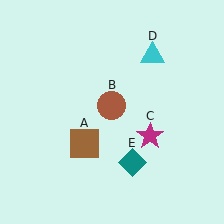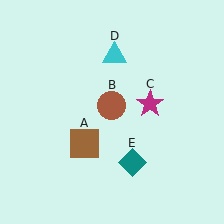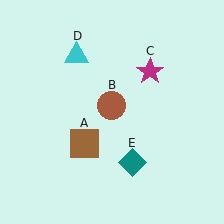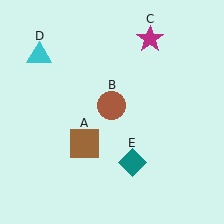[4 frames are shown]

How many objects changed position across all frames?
2 objects changed position: magenta star (object C), cyan triangle (object D).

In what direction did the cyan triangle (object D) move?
The cyan triangle (object D) moved left.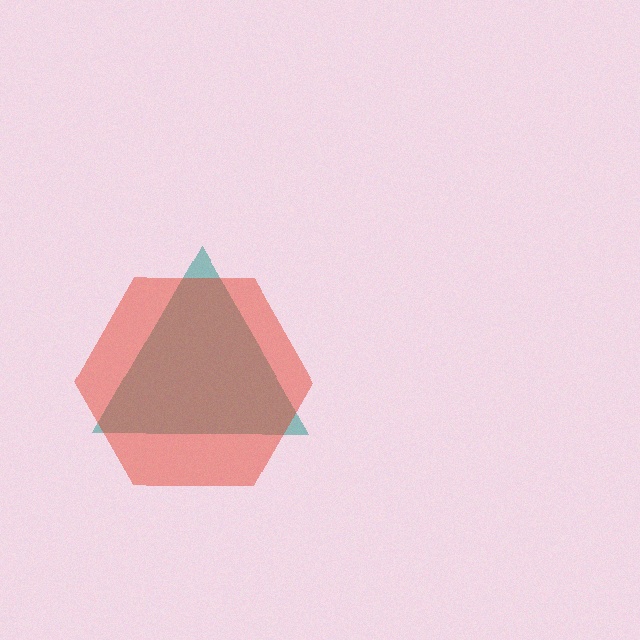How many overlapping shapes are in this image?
There are 2 overlapping shapes in the image.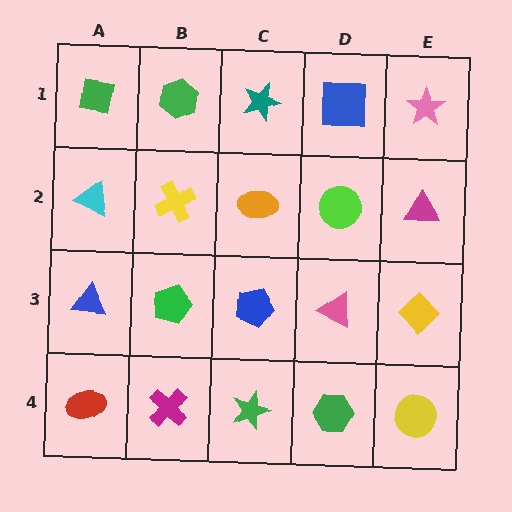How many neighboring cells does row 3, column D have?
4.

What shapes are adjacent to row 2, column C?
A teal star (row 1, column C), a blue pentagon (row 3, column C), a yellow cross (row 2, column B), a lime circle (row 2, column D).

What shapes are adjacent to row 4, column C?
A blue pentagon (row 3, column C), a magenta cross (row 4, column B), a green hexagon (row 4, column D).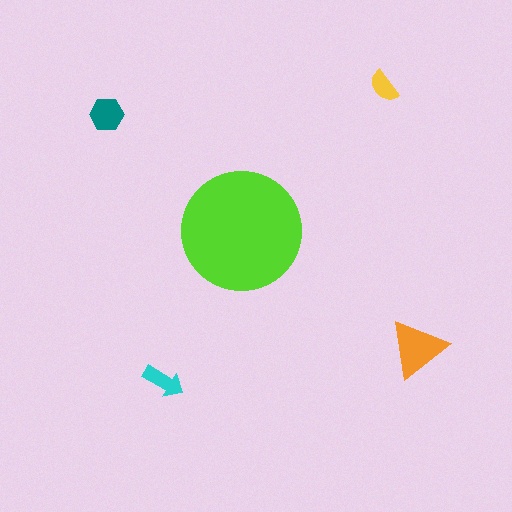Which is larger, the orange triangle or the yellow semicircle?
The orange triangle.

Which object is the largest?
The lime circle.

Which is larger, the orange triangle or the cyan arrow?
The orange triangle.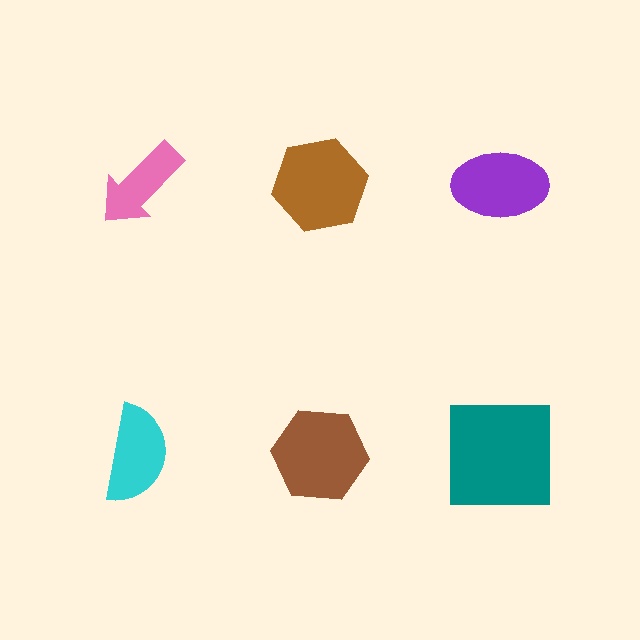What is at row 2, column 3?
A teal square.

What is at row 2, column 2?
A brown hexagon.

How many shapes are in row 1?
3 shapes.